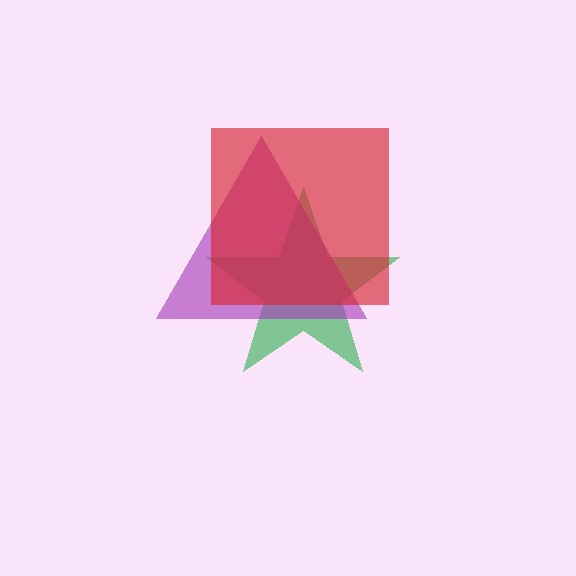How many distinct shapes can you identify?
There are 3 distinct shapes: a green star, a purple triangle, a red square.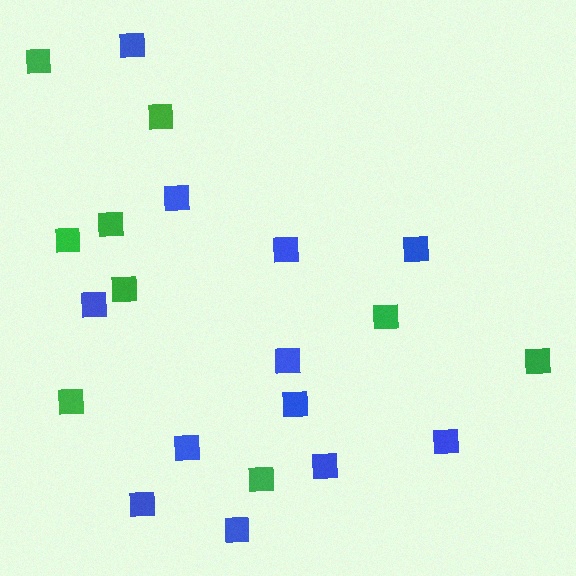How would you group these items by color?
There are 2 groups: one group of blue squares (12) and one group of green squares (9).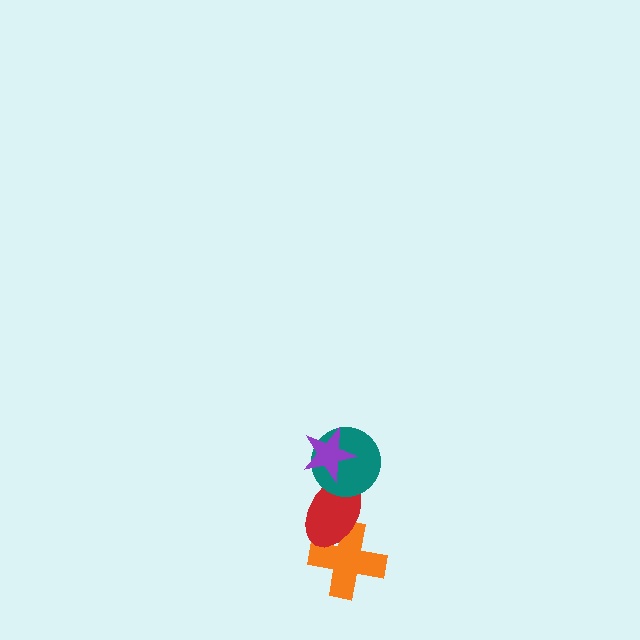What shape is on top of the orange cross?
The red ellipse is on top of the orange cross.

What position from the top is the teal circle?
The teal circle is 2nd from the top.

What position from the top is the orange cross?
The orange cross is 4th from the top.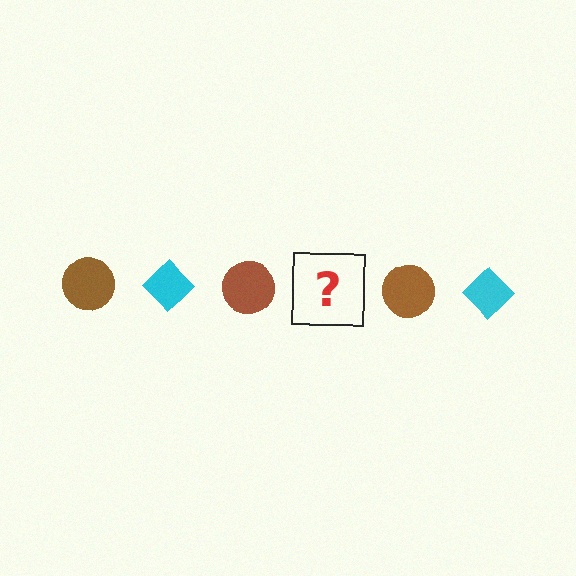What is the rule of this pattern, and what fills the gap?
The rule is that the pattern alternates between brown circle and cyan diamond. The gap should be filled with a cyan diamond.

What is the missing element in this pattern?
The missing element is a cyan diamond.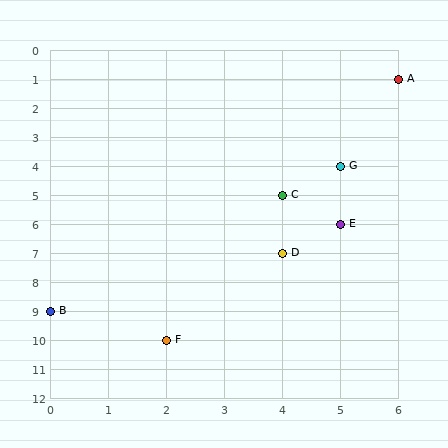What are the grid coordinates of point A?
Point A is at grid coordinates (6, 1).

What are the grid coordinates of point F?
Point F is at grid coordinates (2, 10).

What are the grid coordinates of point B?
Point B is at grid coordinates (0, 9).